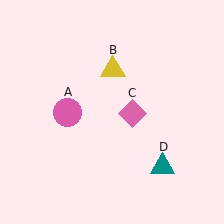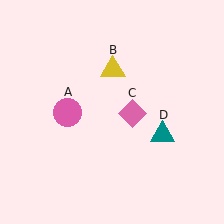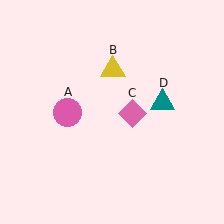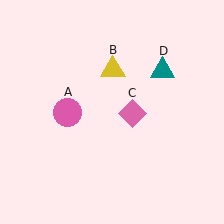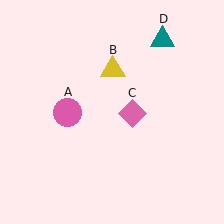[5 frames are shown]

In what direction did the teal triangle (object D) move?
The teal triangle (object D) moved up.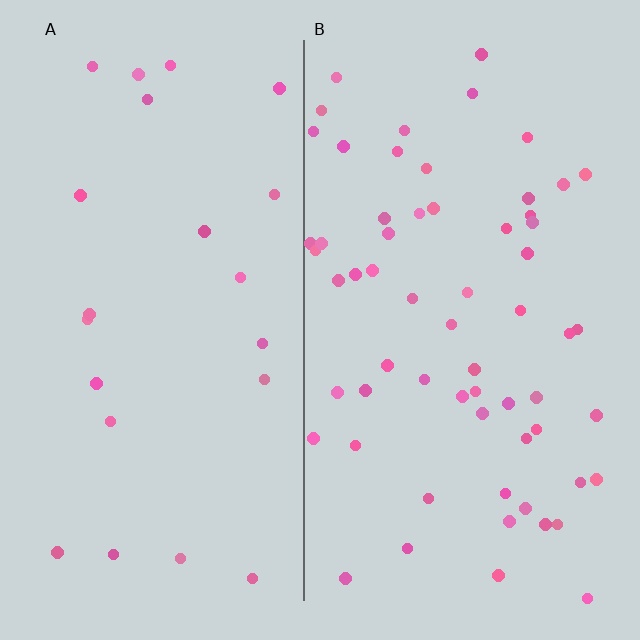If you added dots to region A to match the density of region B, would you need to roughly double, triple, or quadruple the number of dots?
Approximately triple.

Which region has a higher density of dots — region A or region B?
B (the right).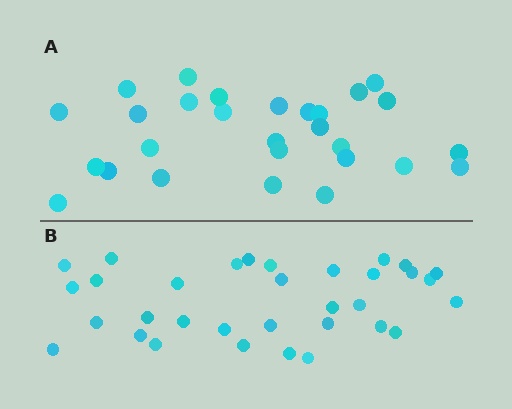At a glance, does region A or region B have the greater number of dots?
Region B (the bottom region) has more dots.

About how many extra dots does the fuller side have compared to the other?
Region B has about 5 more dots than region A.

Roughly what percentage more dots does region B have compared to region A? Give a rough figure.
About 20% more.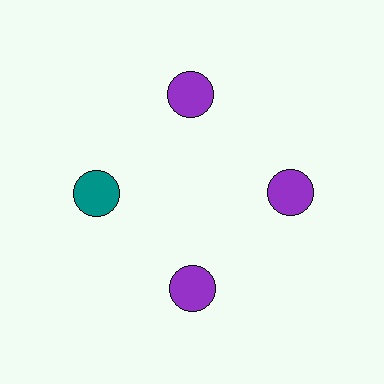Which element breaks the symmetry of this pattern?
The teal circle at roughly the 9 o'clock position breaks the symmetry. All other shapes are purple circles.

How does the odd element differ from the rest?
It has a different color: teal instead of purple.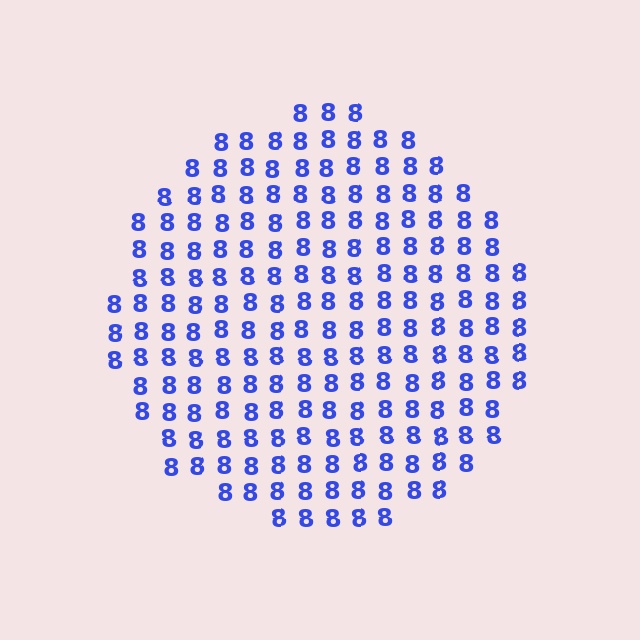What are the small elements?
The small elements are digit 8's.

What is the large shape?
The large shape is a circle.